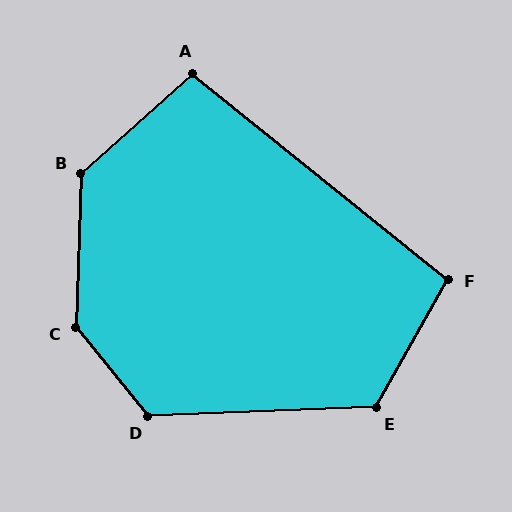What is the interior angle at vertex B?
Approximately 134 degrees (obtuse).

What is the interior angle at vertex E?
Approximately 121 degrees (obtuse).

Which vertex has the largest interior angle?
C, at approximately 140 degrees.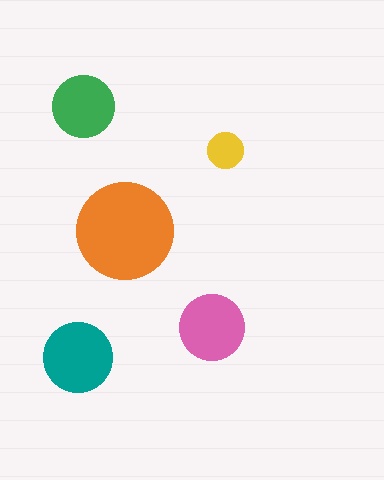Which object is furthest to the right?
The yellow circle is rightmost.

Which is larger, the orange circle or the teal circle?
The orange one.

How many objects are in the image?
There are 5 objects in the image.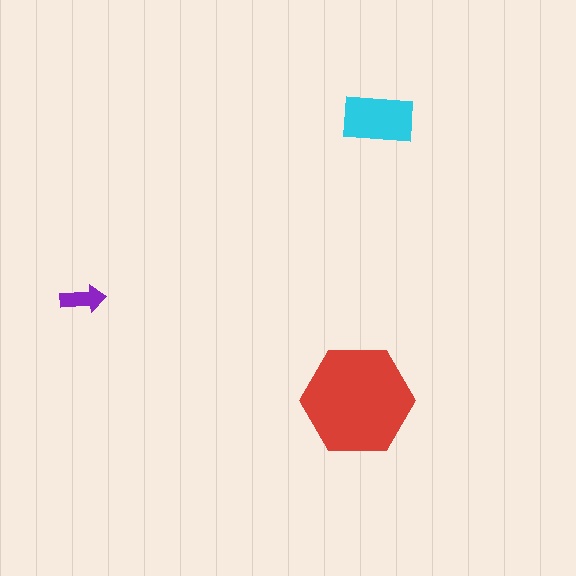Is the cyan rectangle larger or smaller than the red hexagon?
Smaller.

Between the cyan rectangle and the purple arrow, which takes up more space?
The cyan rectangle.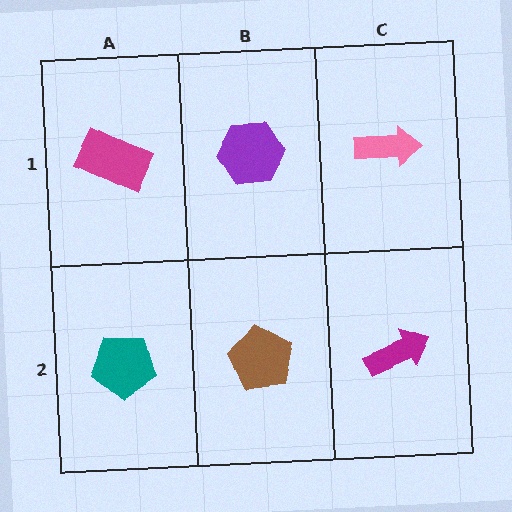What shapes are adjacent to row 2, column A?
A magenta rectangle (row 1, column A), a brown pentagon (row 2, column B).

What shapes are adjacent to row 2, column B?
A purple hexagon (row 1, column B), a teal pentagon (row 2, column A), a magenta arrow (row 2, column C).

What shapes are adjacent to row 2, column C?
A pink arrow (row 1, column C), a brown pentagon (row 2, column B).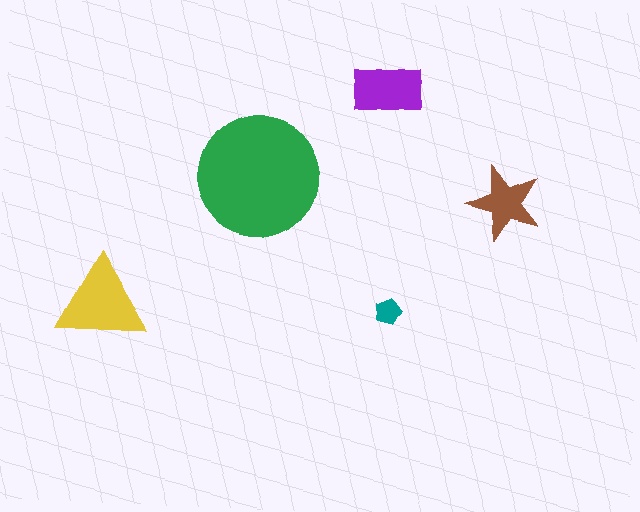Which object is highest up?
The purple rectangle is topmost.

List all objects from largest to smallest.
The green circle, the yellow triangle, the purple rectangle, the brown star, the teal pentagon.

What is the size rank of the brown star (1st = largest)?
4th.